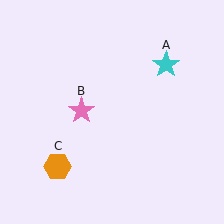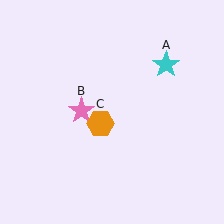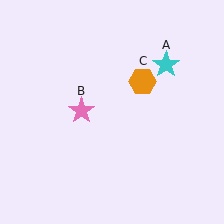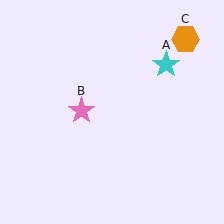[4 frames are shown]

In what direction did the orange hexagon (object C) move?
The orange hexagon (object C) moved up and to the right.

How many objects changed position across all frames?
1 object changed position: orange hexagon (object C).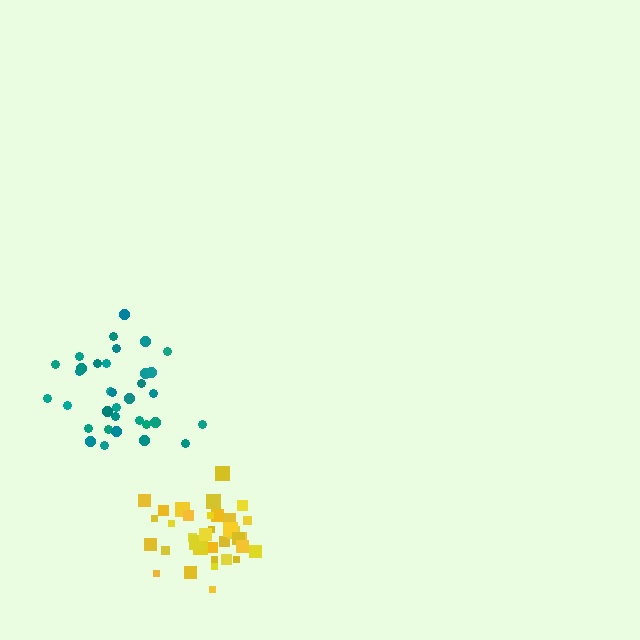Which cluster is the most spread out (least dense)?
Teal.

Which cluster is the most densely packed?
Yellow.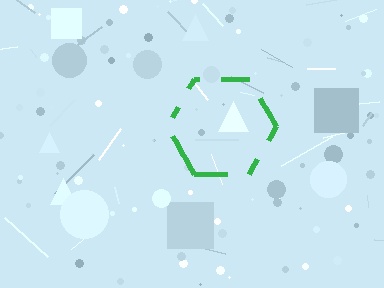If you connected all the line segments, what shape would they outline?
They would outline a hexagon.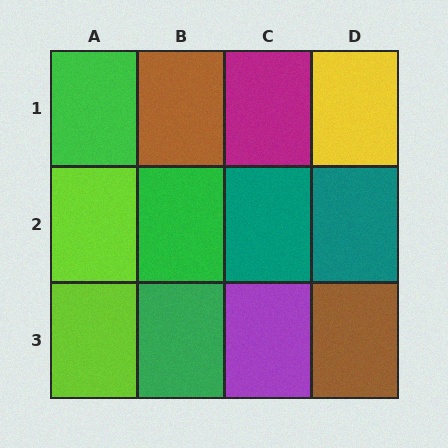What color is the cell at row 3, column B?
Green.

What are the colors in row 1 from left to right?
Green, brown, magenta, yellow.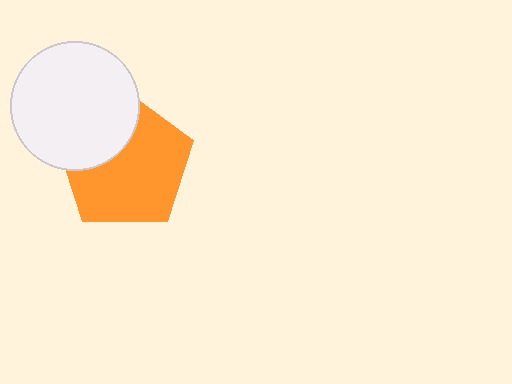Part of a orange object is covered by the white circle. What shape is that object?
It is a pentagon.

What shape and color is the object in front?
The object in front is a white circle.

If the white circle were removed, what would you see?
You would see the complete orange pentagon.